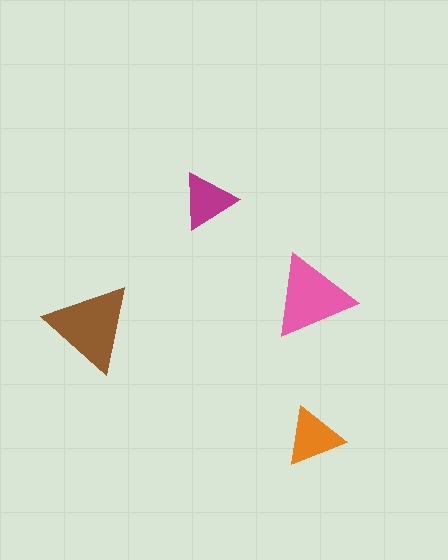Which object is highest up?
The magenta triangle is topmost.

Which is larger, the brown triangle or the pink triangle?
The brown one.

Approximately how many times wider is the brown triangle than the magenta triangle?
About 1.5 times wider.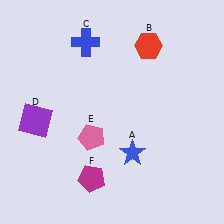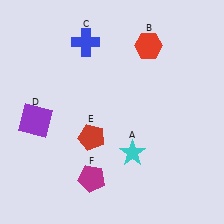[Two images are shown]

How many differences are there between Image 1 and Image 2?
There are 2 differences between the two images.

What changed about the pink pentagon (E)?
In Image 1, E is pink. In Image 2, it changed to red.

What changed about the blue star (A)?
In Image 1, A is blue. In Image 2, it changed to cyan.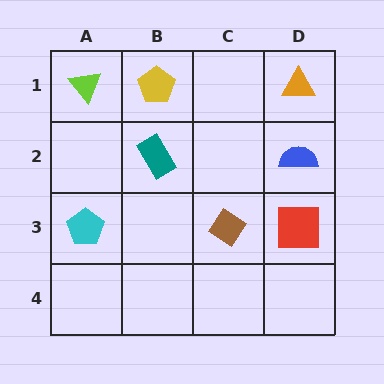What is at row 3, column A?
A cyan pentagon.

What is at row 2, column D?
A blue semicircle.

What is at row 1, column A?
A lime triangle.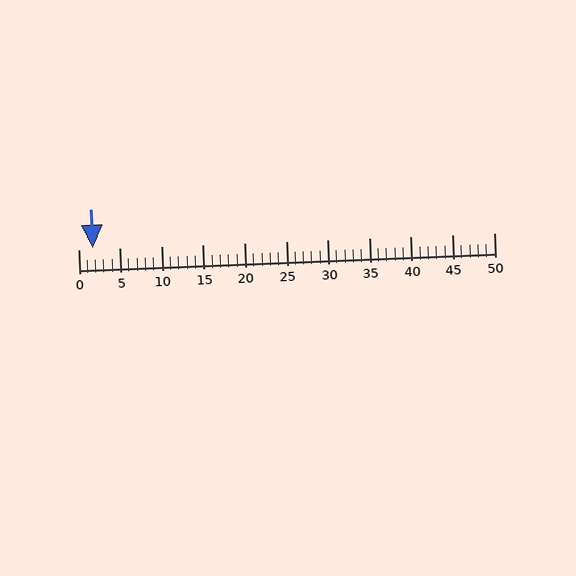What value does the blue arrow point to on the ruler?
The blue arrow points to approximately 2.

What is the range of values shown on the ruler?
The ruler shows values from 0 to 50.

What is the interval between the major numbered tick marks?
The major tick marks are spaced 5 units apart.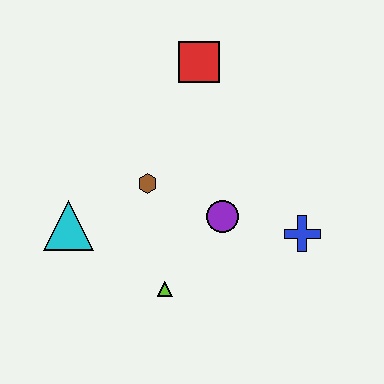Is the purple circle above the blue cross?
Yes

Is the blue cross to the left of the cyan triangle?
No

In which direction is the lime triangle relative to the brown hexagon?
The lime triangle is below the brown hexagon.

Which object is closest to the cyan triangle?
The brown hexagon is closest to the cyan triangle.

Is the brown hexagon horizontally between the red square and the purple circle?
No